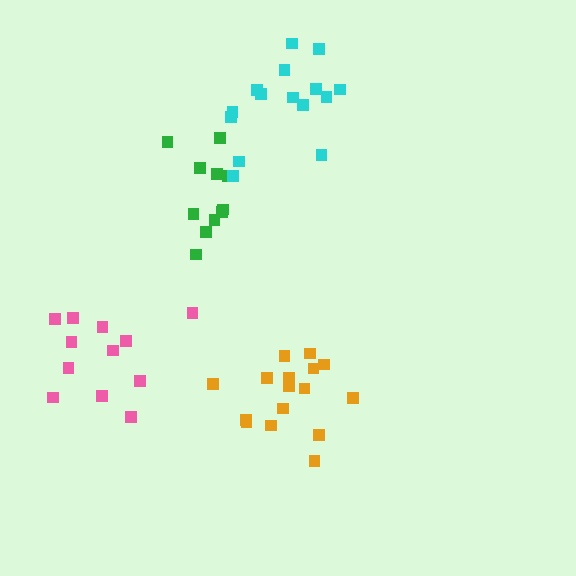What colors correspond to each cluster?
The clusters are colored: pink, orange, green, cyan.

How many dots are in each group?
Group 1: 12 dots, Group 2: 16 dots, Group 3: 11 dots, Group 4: 15 dots (54 total).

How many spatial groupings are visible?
There are 4 spatial groupings.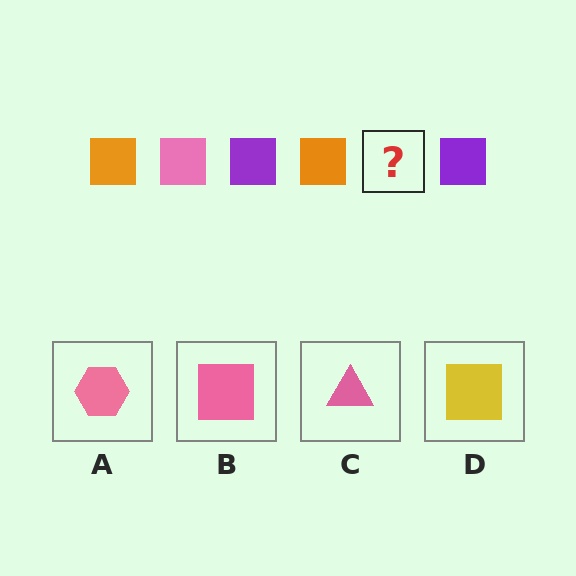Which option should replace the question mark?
Option B.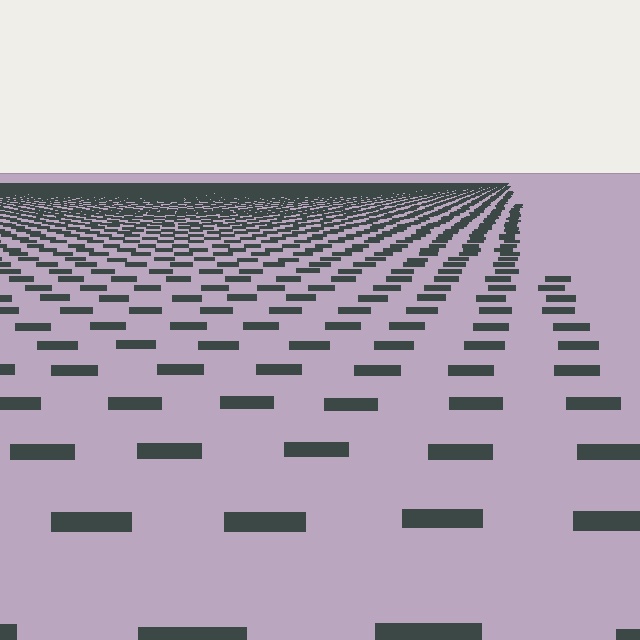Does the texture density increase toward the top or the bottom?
Density increases toward the top.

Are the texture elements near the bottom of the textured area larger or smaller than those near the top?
Larger. Near the bottom, elements are closer to the viewer and appear at a bigger on-screen size.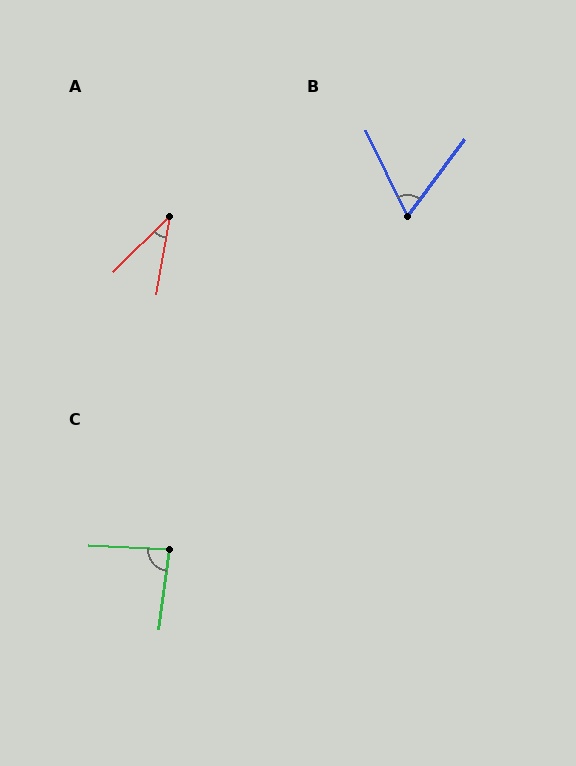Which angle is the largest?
C, at approximately 86 degrees.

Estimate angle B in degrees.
Approximately 63 degrees.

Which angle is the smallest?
A, at approximately 35 degrees.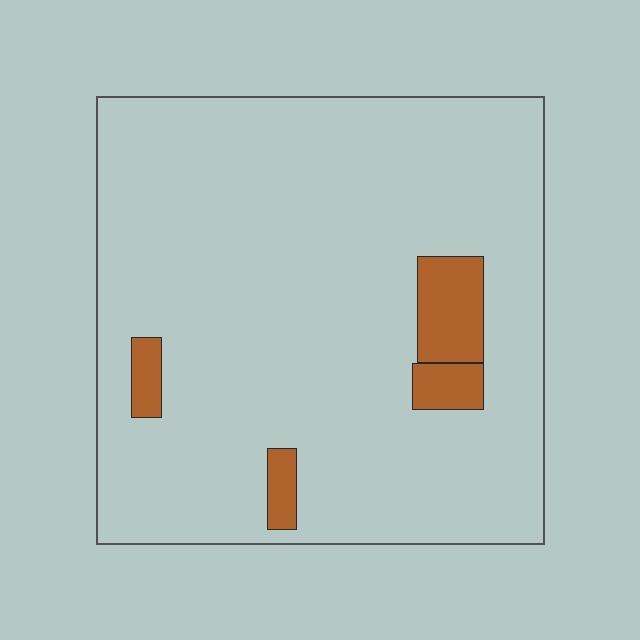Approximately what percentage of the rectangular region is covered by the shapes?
Approximately 10%.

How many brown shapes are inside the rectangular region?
4.